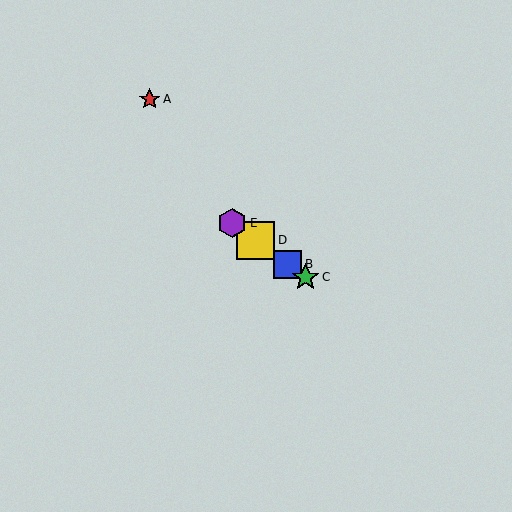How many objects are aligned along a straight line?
4 objects (B, C, D, E) are aligned along a straight line.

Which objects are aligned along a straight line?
Objects B, C, D, E are aligned along a straight line.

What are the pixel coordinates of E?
Object E is at (232, 223).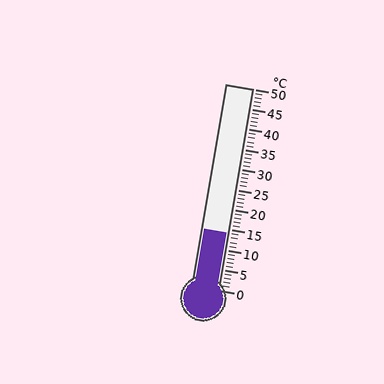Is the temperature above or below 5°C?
The temperature is above 5°C.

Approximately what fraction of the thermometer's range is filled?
The thermometer is filled to approximately 30% of its range.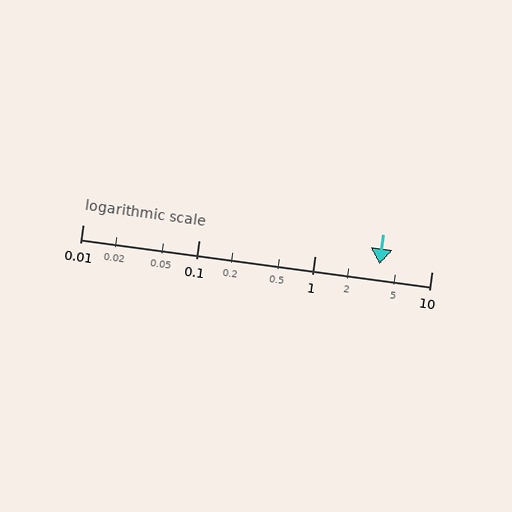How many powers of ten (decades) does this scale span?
The scale spans 3 decades, from 0.01 to 10.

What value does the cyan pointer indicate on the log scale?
The pointer indicates approximately 3.6.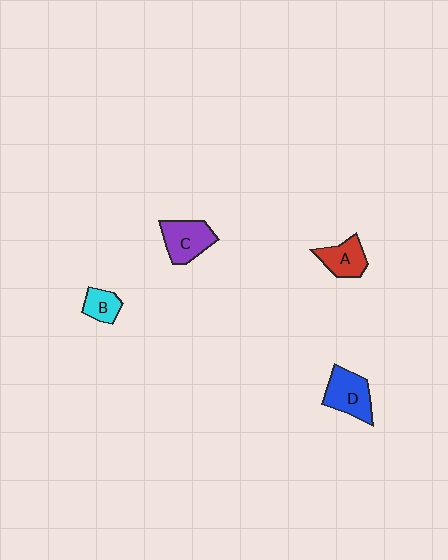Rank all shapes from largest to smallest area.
From largest to smallest: D (blue), C (purple), A (red), B (cyan).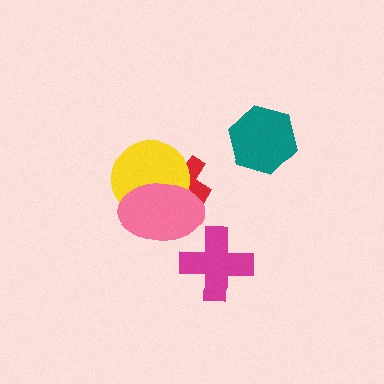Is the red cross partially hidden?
Yes, it is partially covered by another shape.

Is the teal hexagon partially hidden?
No, no other shape covers it.